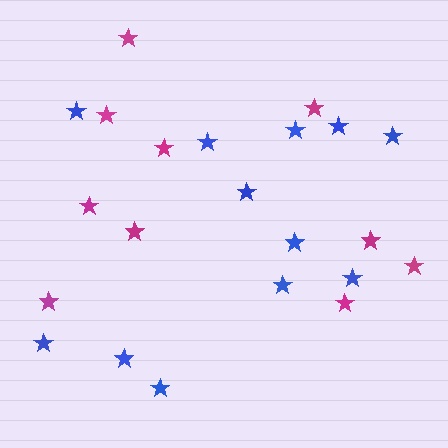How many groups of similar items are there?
There are 2 groups: one group of blue stars (12) and one group of magenta stars (10).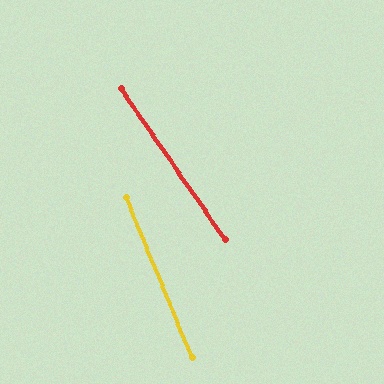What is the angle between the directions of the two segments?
Approximately 12 degrees.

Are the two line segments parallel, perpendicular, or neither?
Neither parallel nor perpendicular — they differ by about 12°.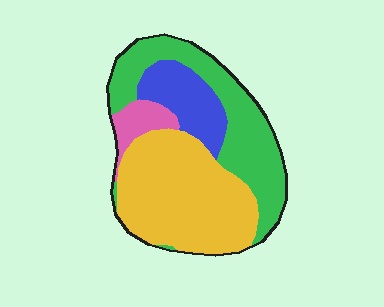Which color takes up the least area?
Pink, at roughly 5%.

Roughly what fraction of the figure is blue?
Blue covers roughly 15% of the figure.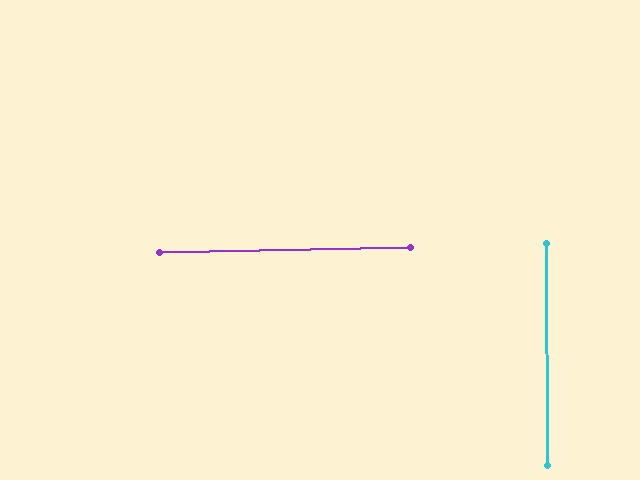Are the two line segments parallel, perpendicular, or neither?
Perpendicular — they meet at approximately 89°.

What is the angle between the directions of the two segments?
Approximately 89 degrees.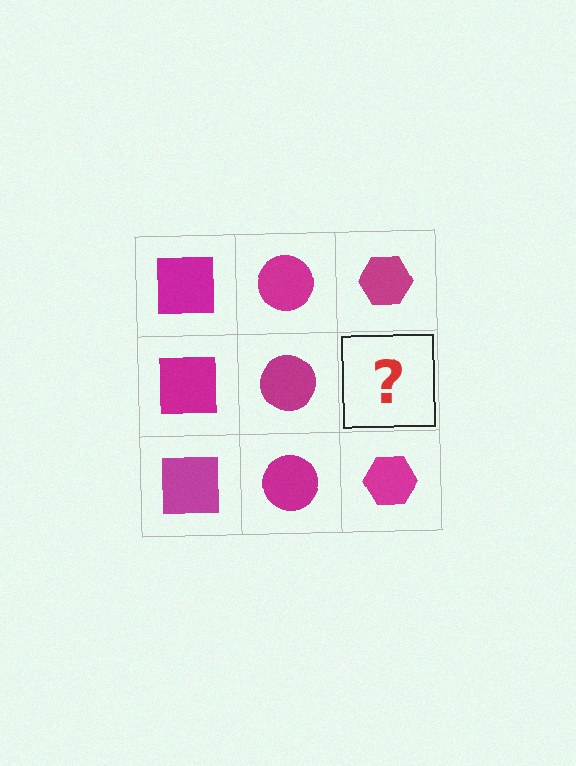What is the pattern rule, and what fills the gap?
The rule is that each column has a consistent shape. The gap should be filled with a magenta hexagon.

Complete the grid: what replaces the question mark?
The question mark should be replaced with a magenta hexagon.